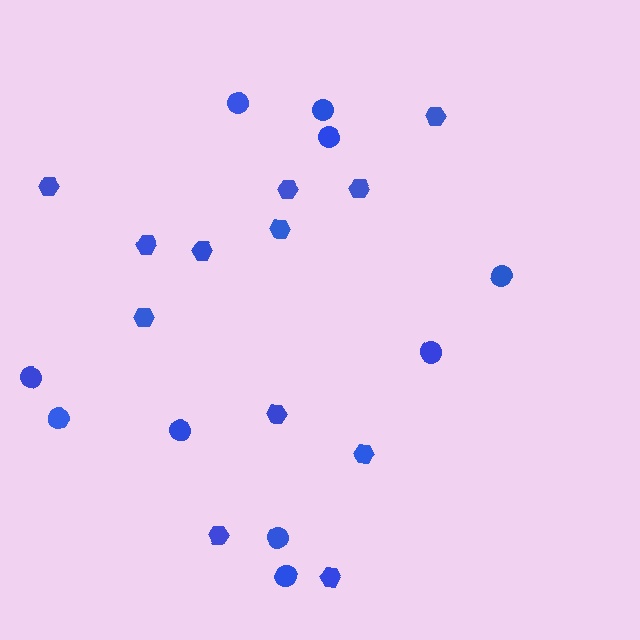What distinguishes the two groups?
There are 2 groups: one group of hexagons (12) and one group of circles (10).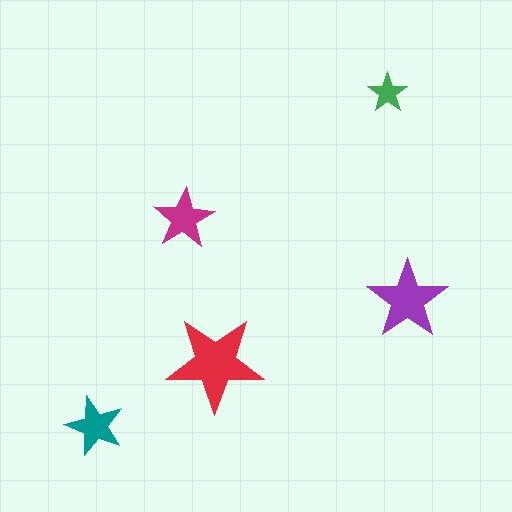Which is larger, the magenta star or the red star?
The red one.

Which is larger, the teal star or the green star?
The teal one.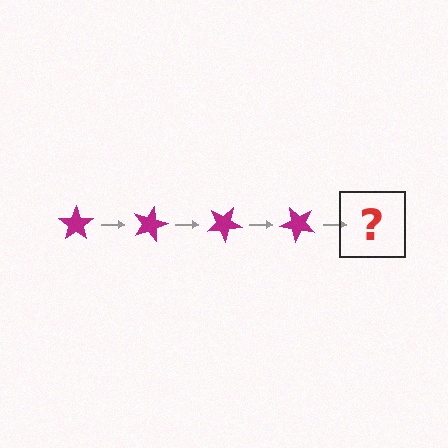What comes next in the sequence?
The next element should be a magenta star rotated 60 degrees.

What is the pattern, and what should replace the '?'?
The pattern is that the star rotates 15 degrees each step. The '?' should be a magenta star rotated 60 degrees.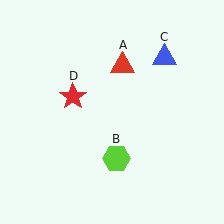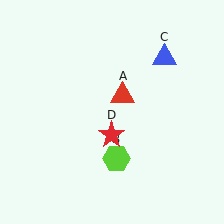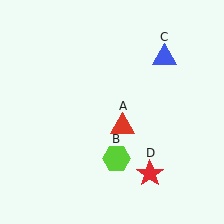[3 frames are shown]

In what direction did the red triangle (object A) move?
The red triangle (object A) moved down.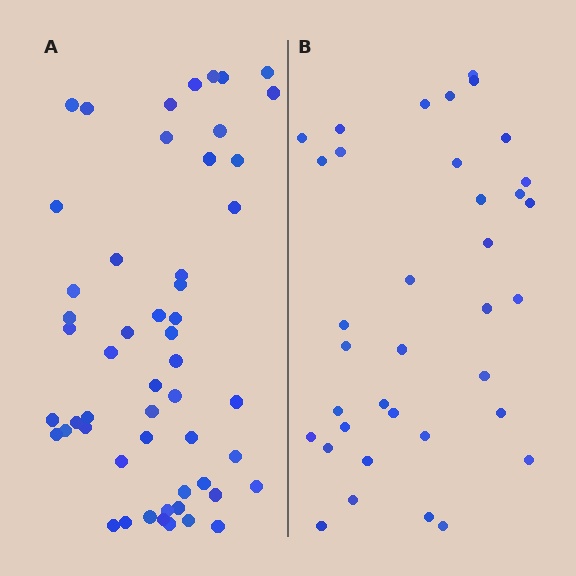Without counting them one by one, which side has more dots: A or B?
Region A (the left region) has more dots.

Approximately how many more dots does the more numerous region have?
Region A has approximately 15 more dots than region B.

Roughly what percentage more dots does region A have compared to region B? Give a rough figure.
About 45% more.